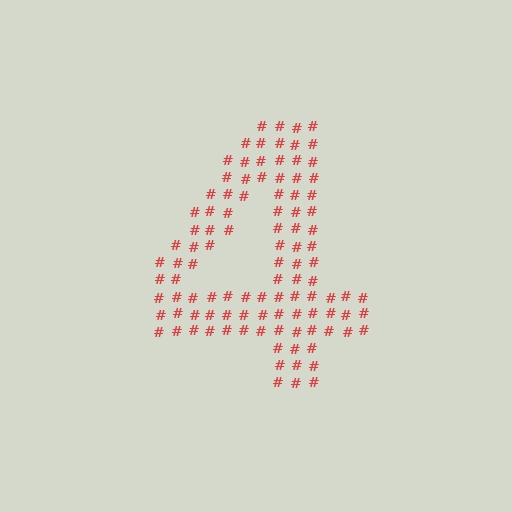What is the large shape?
The large shape is the digit 4.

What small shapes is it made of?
It is made of small hash symbols.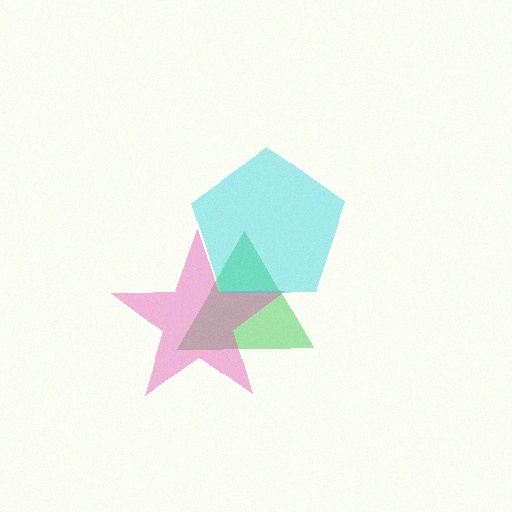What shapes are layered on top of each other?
The layered shapes are: a green triangle, a pink star, a cyan pentagon.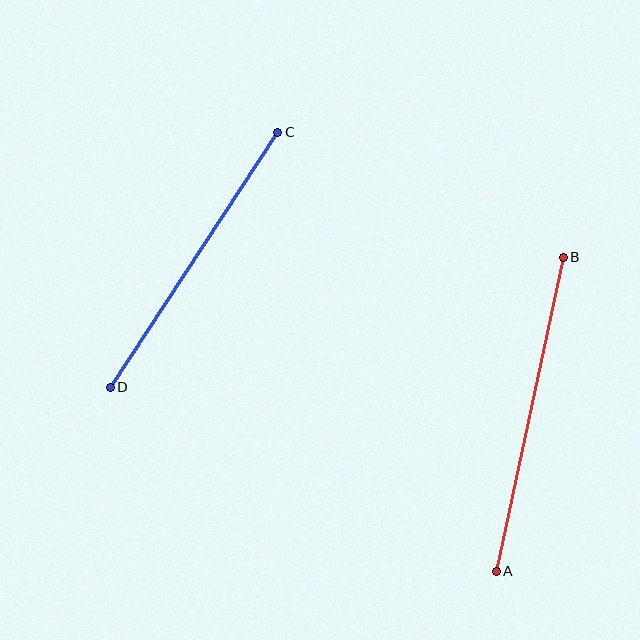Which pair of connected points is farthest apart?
Points A and B are farthest apart.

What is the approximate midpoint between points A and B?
The midpoint is at approximately (530, 414) pixels.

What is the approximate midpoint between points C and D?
The midpoint is at approximately (194, 260) pixels.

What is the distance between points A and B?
The distance is approximately 321 pixels.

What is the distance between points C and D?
The distance is approximately 305 pixels.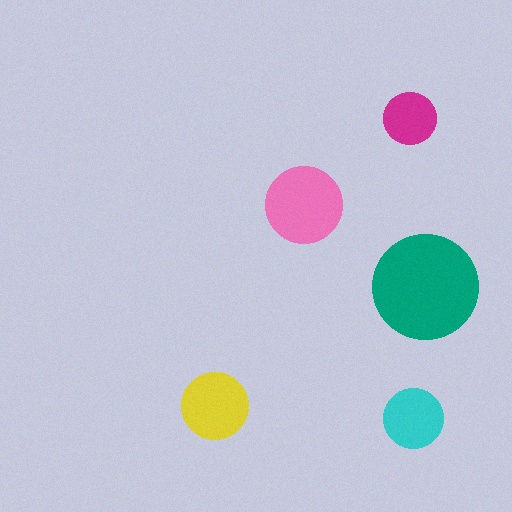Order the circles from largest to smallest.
the teal one, the pink one, the yellow one, the cyan one, the magenta one.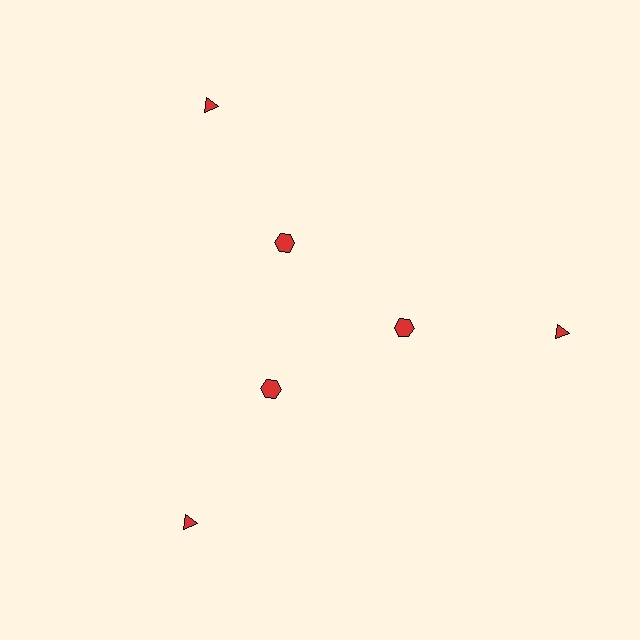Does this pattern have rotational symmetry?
Yes, this pattern has 3-fold rotational symmetry. It looks the same after rotating 120 degrees around the center.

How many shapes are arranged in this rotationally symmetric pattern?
There are 6 shapes, arranged in 3 groups of 2.